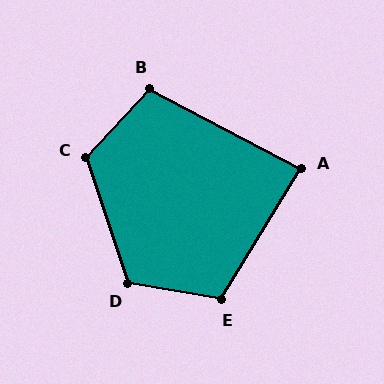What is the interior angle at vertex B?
Approximately 105 degrees (obtuse).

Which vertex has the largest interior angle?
C, at approximately 119 degrees.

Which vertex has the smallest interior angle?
A, at approximately 86 degrees.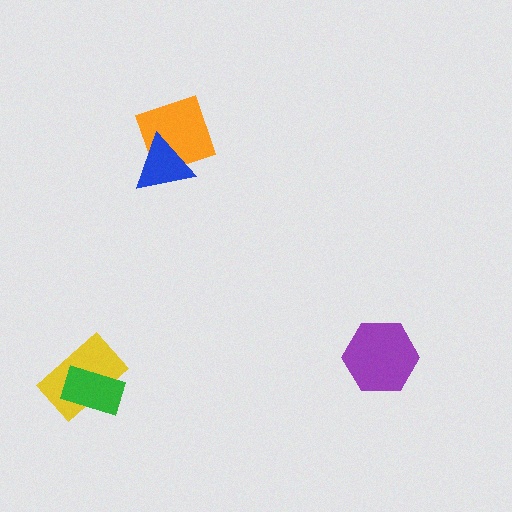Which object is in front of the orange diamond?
The blue triangle is in front of the orange diamond.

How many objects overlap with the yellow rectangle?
1 object overlaps with the yellow rectangle.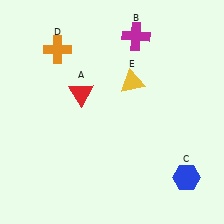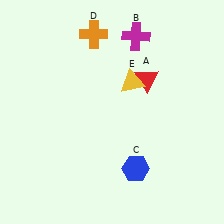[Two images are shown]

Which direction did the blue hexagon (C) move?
The blue hexagon (C) moved left.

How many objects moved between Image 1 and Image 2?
3 objects moved between the two images.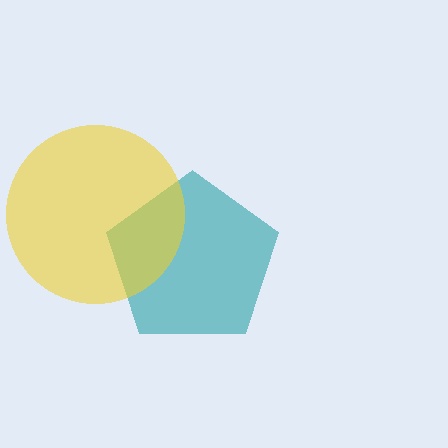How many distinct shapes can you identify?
There are 2 distinct shapes: a teal pentagon, a yellow circle.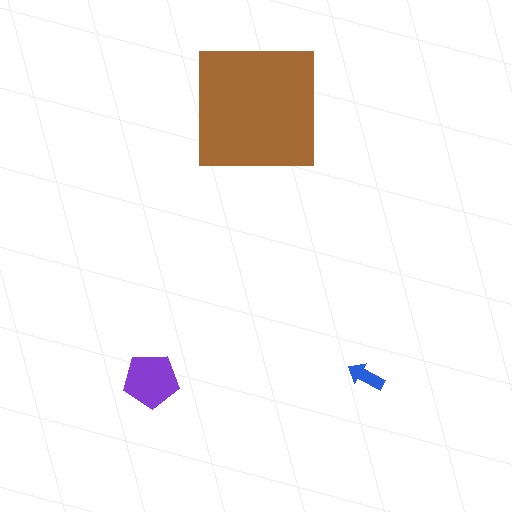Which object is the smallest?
The blue arrow.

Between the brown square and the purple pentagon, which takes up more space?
The brown square.